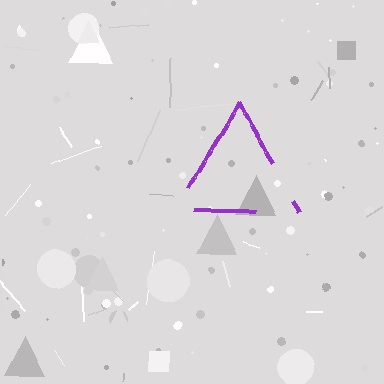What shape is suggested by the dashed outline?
The dashed outline suggests a triangle.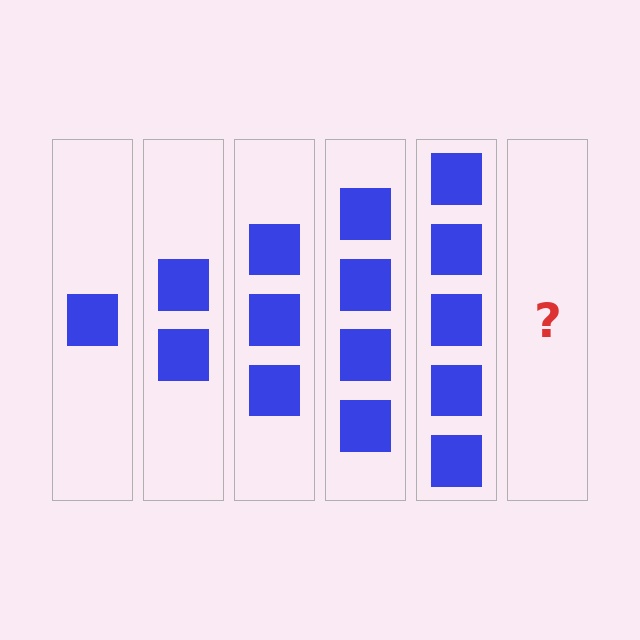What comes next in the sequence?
The next element should be 6 squares.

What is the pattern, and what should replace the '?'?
The pattern is that each step adds one more square. The '?' should be 6 squares.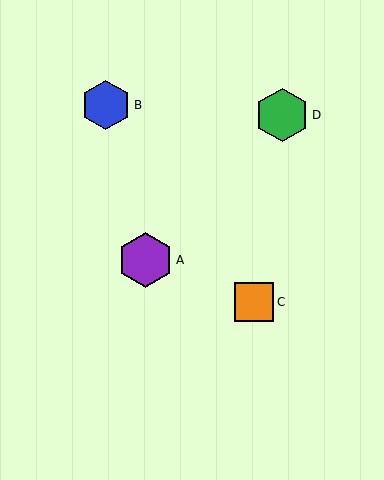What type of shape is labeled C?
Shape C is an orange square.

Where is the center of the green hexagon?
The center of the green hexagon is at (282, 115).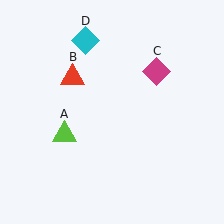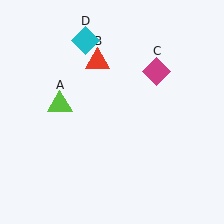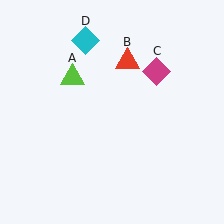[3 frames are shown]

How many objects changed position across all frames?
2 objects changed position: lime triangle (object A), red triangle (object B).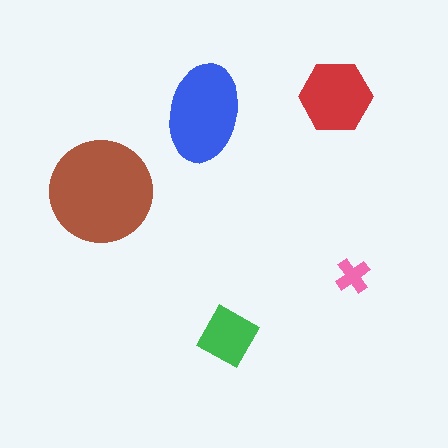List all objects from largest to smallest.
The brown circle, the blue ellipse, the red hexagon, the green square, the pink cross.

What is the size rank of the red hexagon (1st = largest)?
3rd.